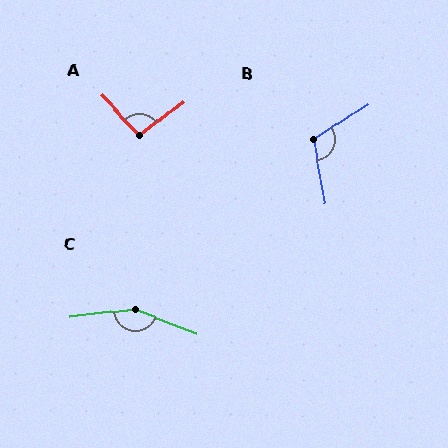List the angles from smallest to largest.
A (96°), B (113°), C (151°).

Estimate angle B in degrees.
Approximately 113 degrees.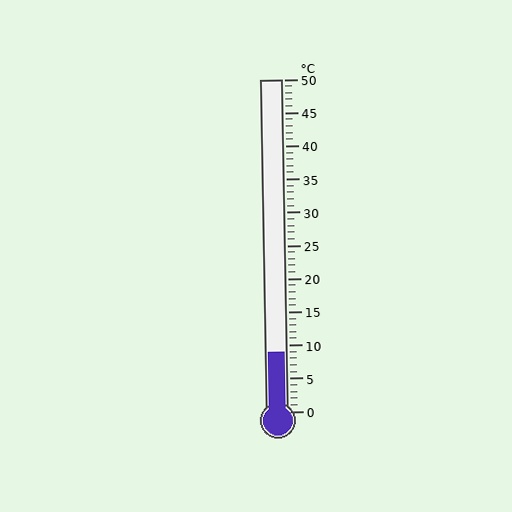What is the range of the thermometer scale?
The thermometer scale ranges from 0°C to 50°C.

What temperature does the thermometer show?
The thermometer shows approximately 9°C.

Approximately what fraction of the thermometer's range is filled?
The thermometer is filled to approximately 20% of its range.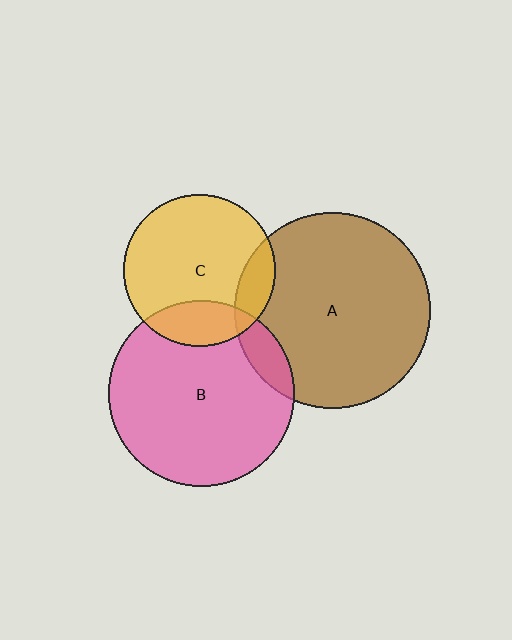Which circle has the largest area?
Circle A (brown).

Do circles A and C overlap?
Yes.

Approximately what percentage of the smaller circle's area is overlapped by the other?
Approximately 15%.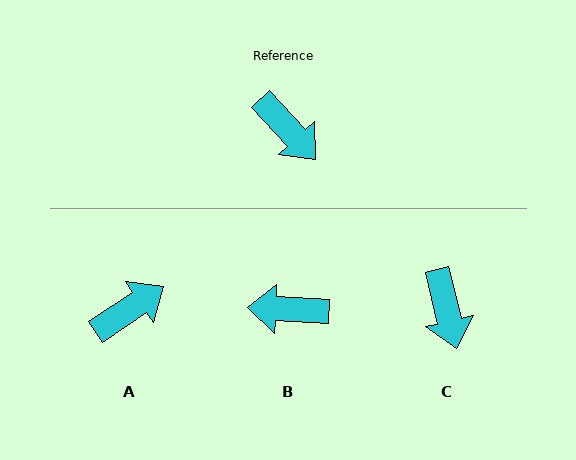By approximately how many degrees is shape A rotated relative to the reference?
Approximately 81 degrees counter-clockwise.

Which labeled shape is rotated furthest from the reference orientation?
B, about 136 degrees away.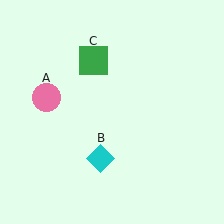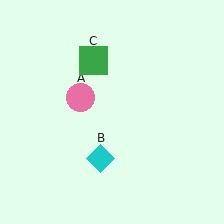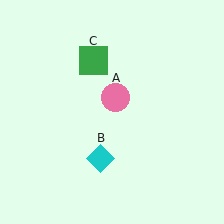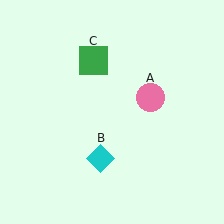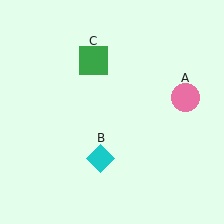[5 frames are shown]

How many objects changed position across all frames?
1 object changed position: pink circle (object A).